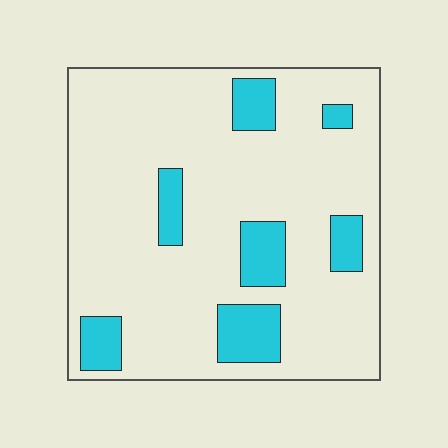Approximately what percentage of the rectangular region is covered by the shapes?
Approximately 15%.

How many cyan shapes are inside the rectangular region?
7.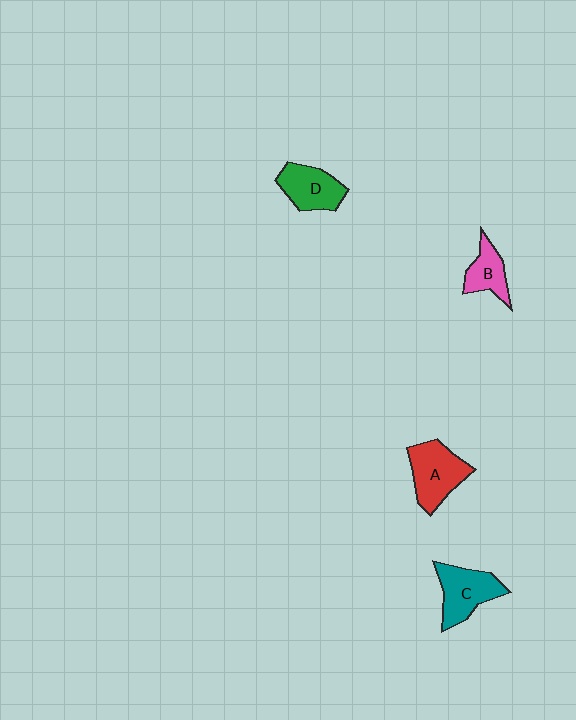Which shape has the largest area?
Shape A (red).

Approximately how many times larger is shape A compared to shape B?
Approximately 1.6 times.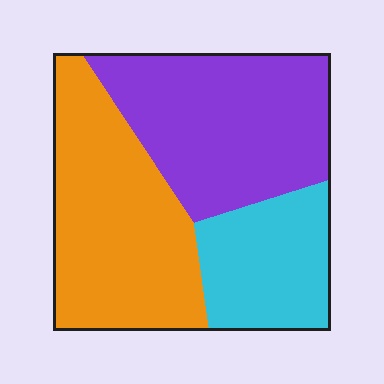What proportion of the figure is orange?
Orange covers roughly 40% of the figure.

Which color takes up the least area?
Cyan, at roughly 20%.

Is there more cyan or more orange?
Orange.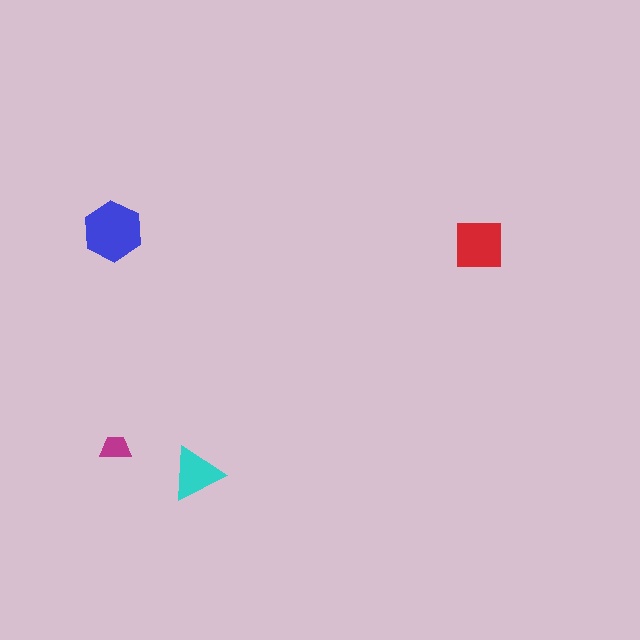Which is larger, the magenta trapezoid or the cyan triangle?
The cyan triangle.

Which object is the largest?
The blue hexagon.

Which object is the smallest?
The magenta trapezoid.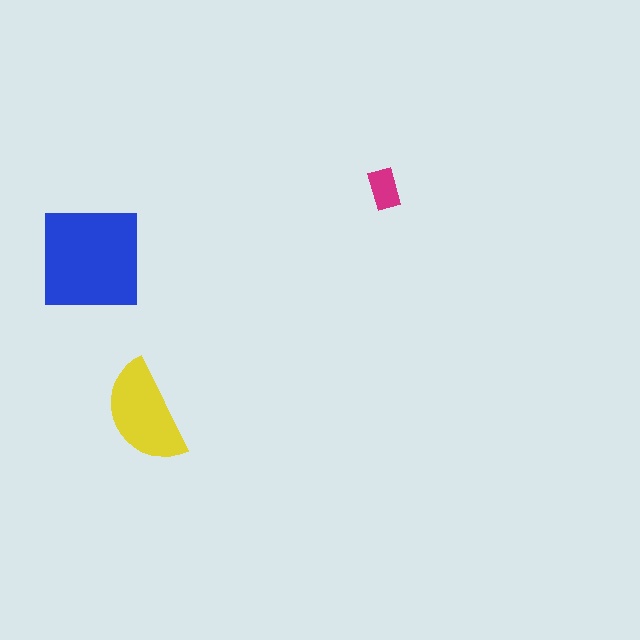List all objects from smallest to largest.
The magenta rectangle, the yellow semicircle, the blue square.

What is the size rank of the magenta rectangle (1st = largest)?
3rd.